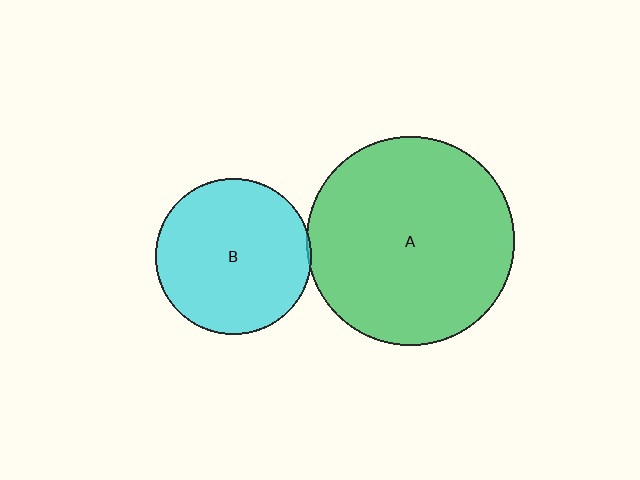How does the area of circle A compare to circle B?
Approximately 1.8 times.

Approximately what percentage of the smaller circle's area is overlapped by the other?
Approximately 5%.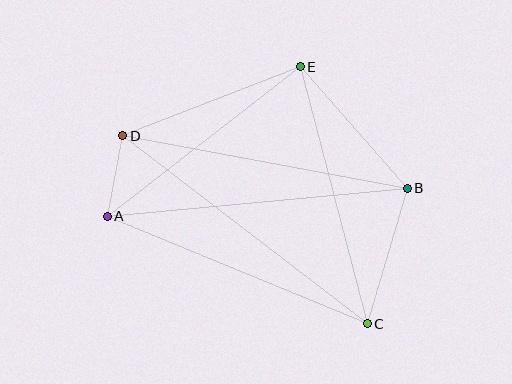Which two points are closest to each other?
Points A and D are closest to each other.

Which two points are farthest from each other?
Points C and D are farthest from each other.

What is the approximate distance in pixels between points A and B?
The distance between A and B is approximately 301 pixels.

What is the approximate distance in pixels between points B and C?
The distance between B and C is approximately 141 pixels.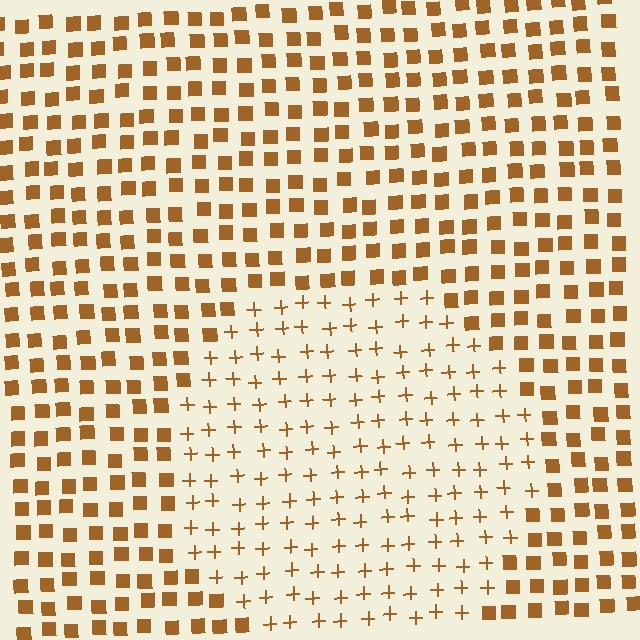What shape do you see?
I see a circle.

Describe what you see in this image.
The image is filled with small brown elements arranged in a uniform grid. A circle-shaped region contains plus signs, while the surrounding area contains squares. The boundary is defined purely by the change in element shape.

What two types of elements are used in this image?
The image uses plus signs inside the circle region and squares outside it.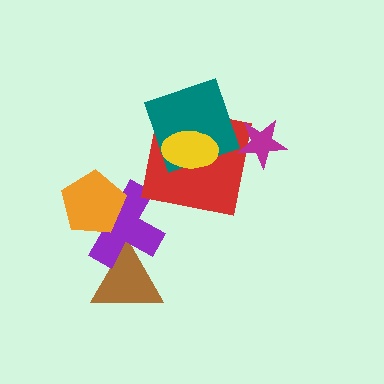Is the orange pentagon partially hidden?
No, no other shape covers it.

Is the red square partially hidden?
Yes, it is partially covered by another shape.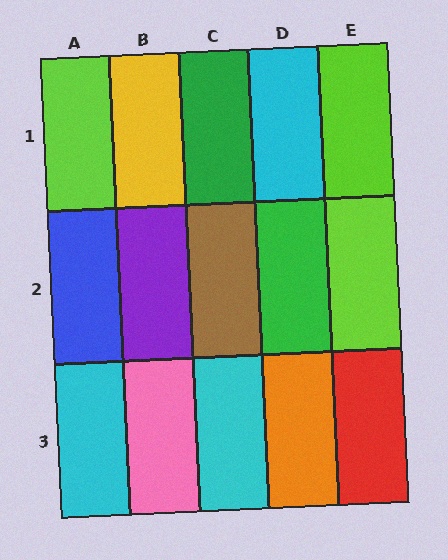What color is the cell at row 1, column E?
Lime.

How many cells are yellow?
1 cell is yellow.